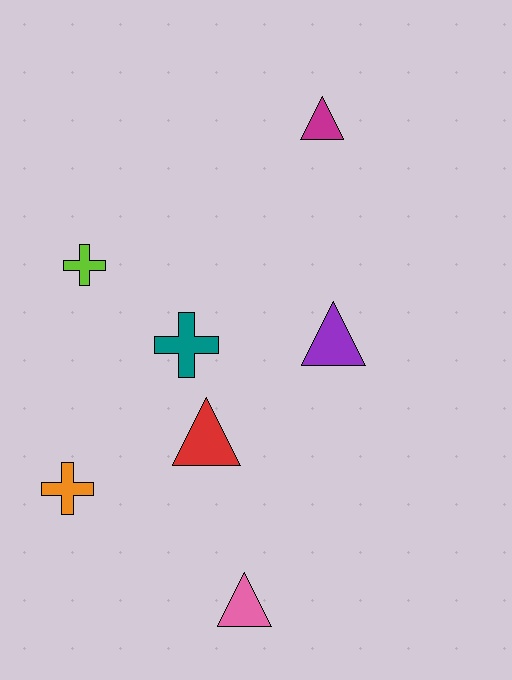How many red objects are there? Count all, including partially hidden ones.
There is 1 red object.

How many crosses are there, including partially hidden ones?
There are 3 crosses.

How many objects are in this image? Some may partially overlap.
There are 7 objects.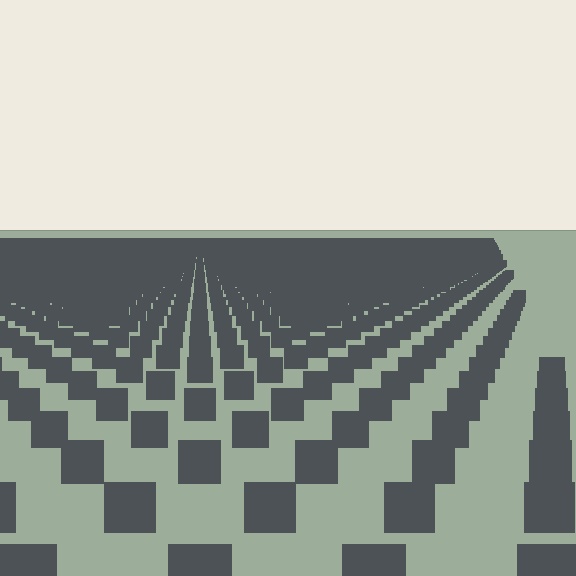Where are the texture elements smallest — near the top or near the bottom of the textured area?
Near the top.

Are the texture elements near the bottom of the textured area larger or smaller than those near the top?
Larger. Near the bottom, elements are closer to the viewer and appear at a bigger on-screen size.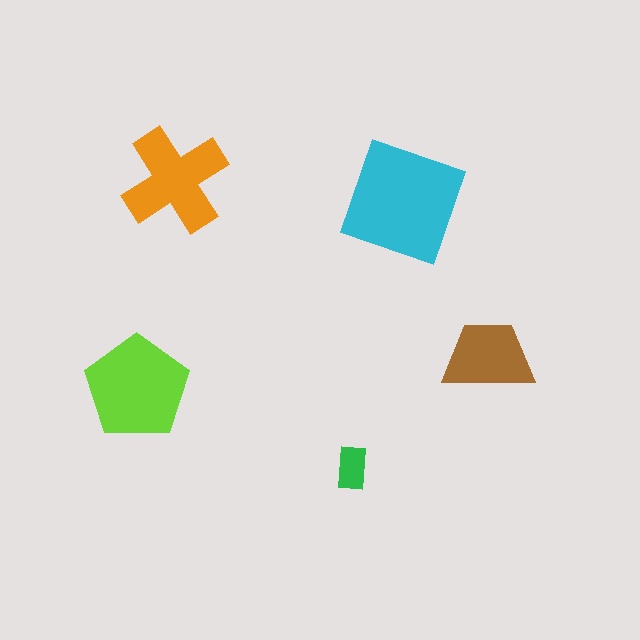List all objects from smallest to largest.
The green rectangle, the brown trapezoid, the orange cross, the lime pentagon, the cyan square.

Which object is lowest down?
The green rectangle is bottommost.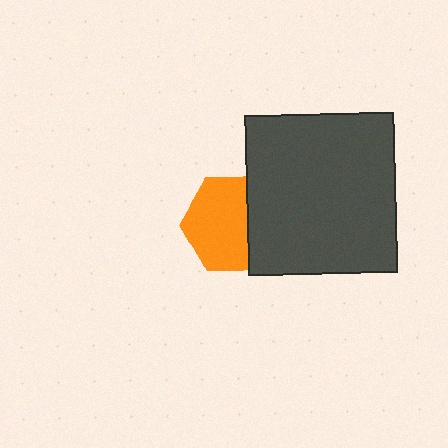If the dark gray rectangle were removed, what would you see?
You would see the complete orange hexagon.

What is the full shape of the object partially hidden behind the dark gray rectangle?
The partially hidden object is an orange hexagon.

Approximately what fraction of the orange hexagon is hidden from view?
Roughly 32% of the orange hexagon is hidden behind the dark gray rectangle.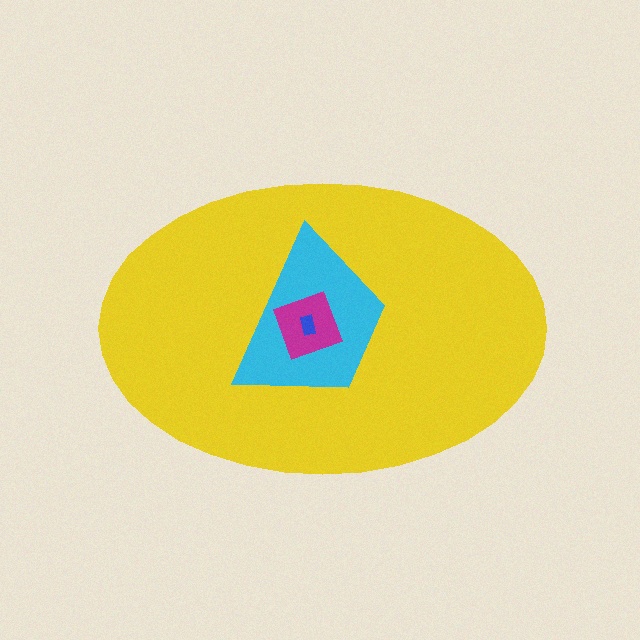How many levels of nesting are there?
4.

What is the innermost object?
The blue rectangle.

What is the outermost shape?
The yellow ellipse.